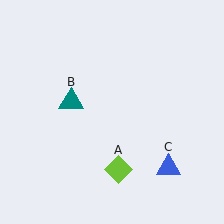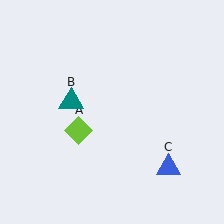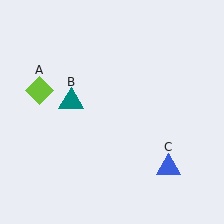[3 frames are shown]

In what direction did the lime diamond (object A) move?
The lime diamond (object A) moved up and to the left.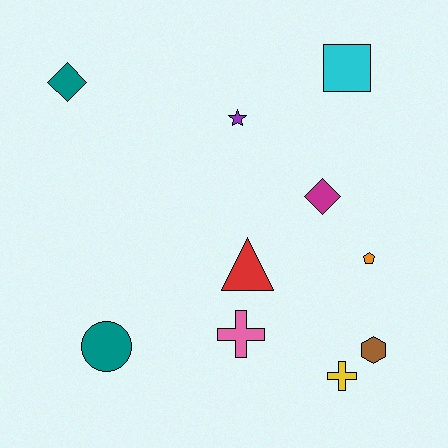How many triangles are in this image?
There is 1 triangle.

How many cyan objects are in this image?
There is 1 cyan object.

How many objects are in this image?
There are 10 objects.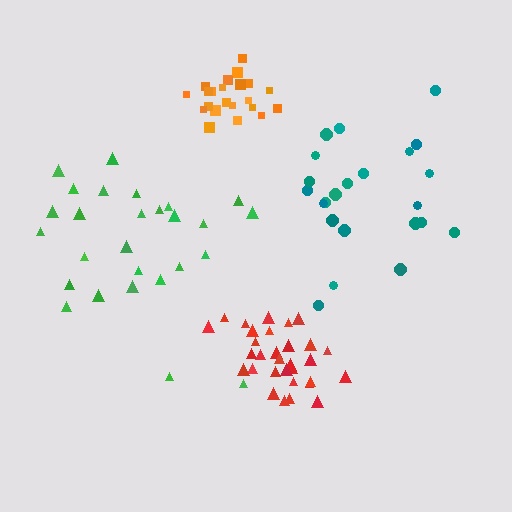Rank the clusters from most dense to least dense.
orange, red, teal, green.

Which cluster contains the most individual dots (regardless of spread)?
Red (31).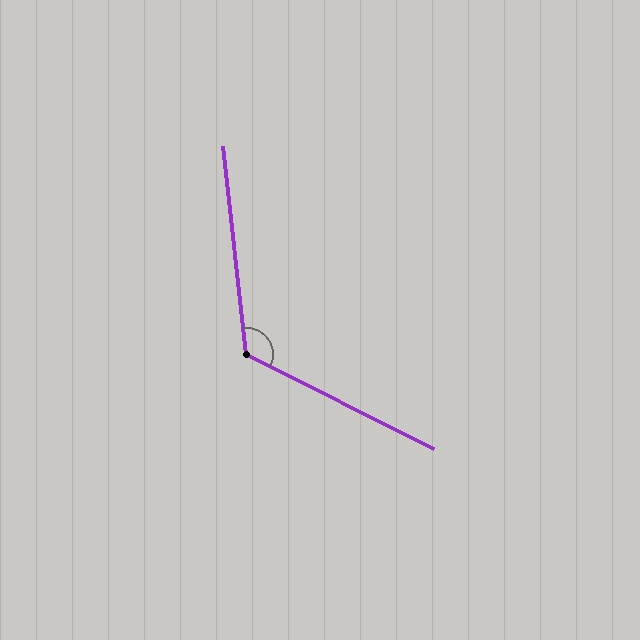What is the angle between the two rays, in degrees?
Approximately 123 degrees.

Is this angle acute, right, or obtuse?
It is obtuse.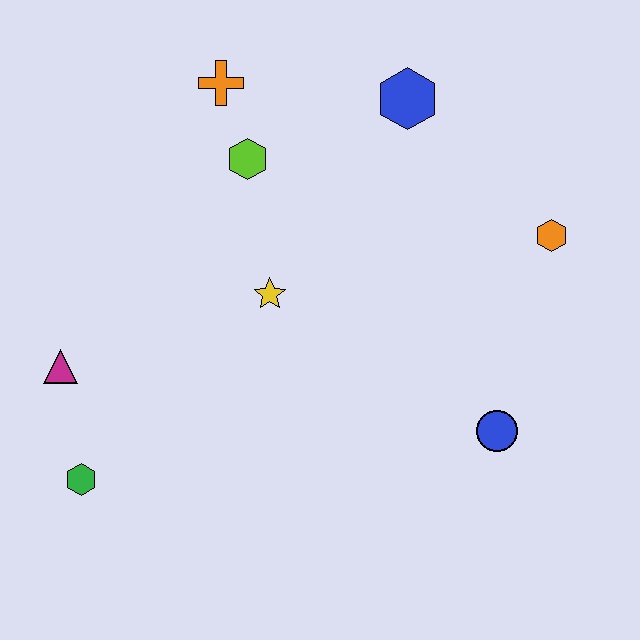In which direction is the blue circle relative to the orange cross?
The blue circle is below the orange cross.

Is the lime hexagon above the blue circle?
Yes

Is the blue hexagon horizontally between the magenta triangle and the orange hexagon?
Yes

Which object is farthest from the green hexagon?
The orange hexagon is farthest from the green hexagon.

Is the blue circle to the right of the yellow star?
Yes